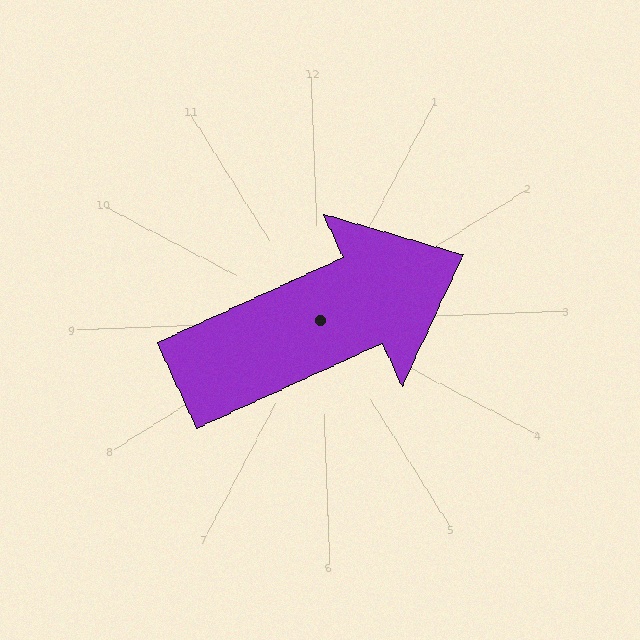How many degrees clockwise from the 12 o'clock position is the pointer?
Approximately 68 degrees.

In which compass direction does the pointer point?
East.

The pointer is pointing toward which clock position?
Roughly 2 o'clock.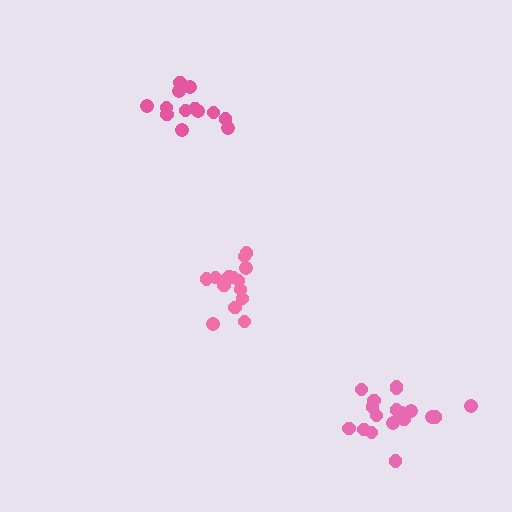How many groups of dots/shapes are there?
There are 3 groups.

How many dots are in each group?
Group 1: 15 dots, Group 2: 13 dots, Group 3: 19 dots (47 total).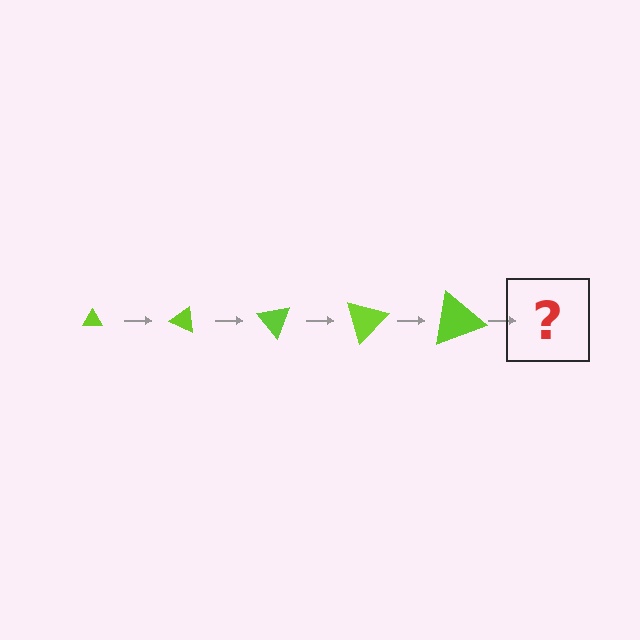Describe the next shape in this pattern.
It should be a triangle, larger than the previous one and rotated 125 degrees from the start.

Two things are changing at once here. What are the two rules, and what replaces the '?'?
The two rules are that the triangle grows larger each step and it rotates 25 degrees each step. The '?' should be a triangle, larger than the previous one and rotated 125 degrees from the start.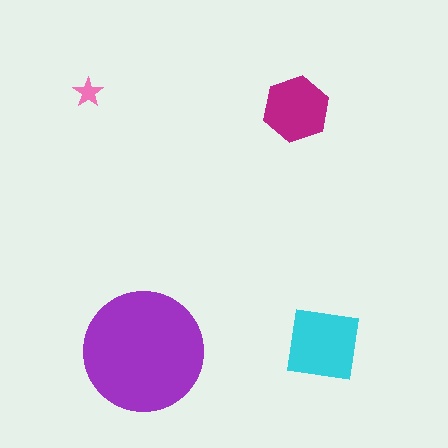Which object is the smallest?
The pink star.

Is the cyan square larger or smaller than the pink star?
Larger.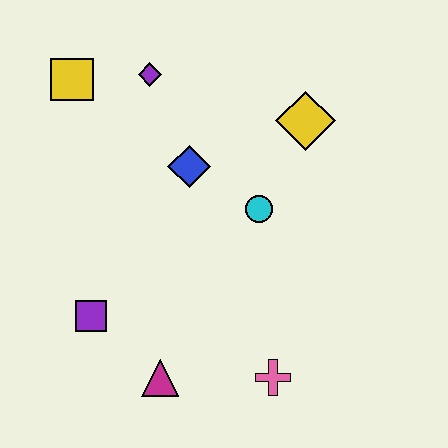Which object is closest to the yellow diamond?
The cyan circle is closest to the yellow diamond.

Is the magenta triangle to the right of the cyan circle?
No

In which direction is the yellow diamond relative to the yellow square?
The yellow diamond is to the right of the yellow square.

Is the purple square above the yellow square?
No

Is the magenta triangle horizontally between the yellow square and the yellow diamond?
Yes